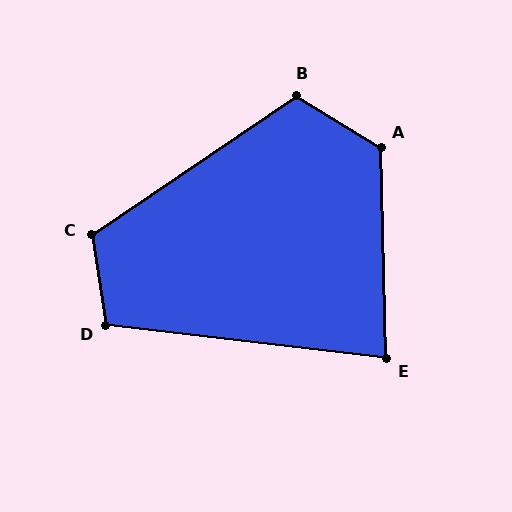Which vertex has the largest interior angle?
A, at approximately 123 degrees.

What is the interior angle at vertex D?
Approximately 105 degrees (obtuse).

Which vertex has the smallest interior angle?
E, at approximately 82 degrees.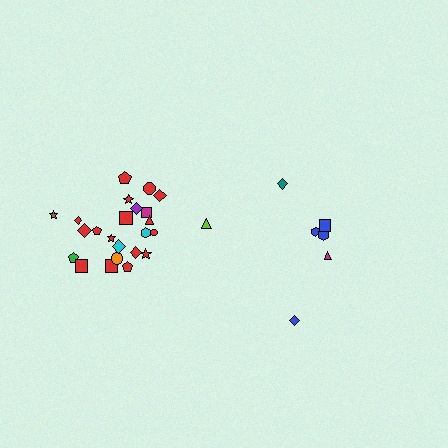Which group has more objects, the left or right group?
The left group.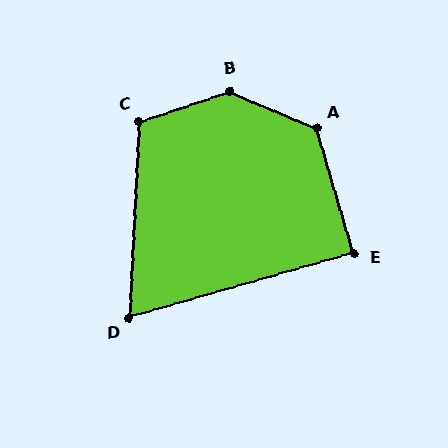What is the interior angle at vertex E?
Approximately 89 degrees (approximately right).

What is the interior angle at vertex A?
Approximately 130 degrees (obtuse).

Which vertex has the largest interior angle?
B, at approximately 138 degrees.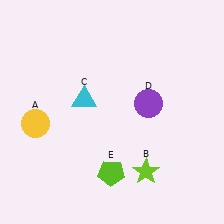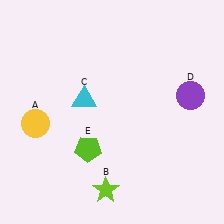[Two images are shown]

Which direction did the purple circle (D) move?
The purple circle (D) moved right.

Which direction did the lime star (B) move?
The lime star (B) moved left.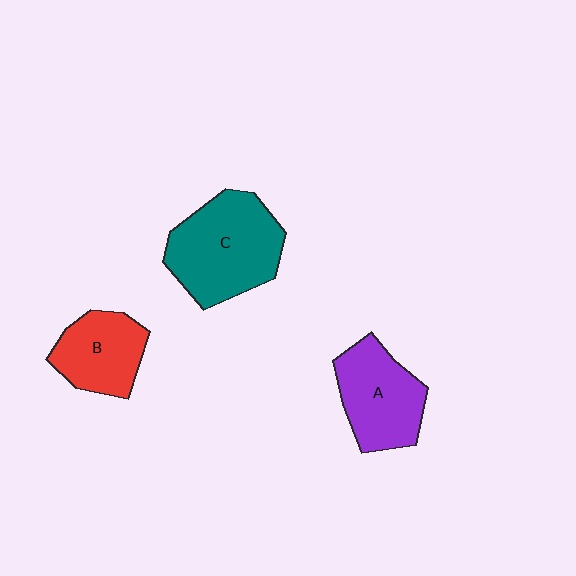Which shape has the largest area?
Shape C (teal).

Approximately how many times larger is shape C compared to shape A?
Approximately 1.3 times.